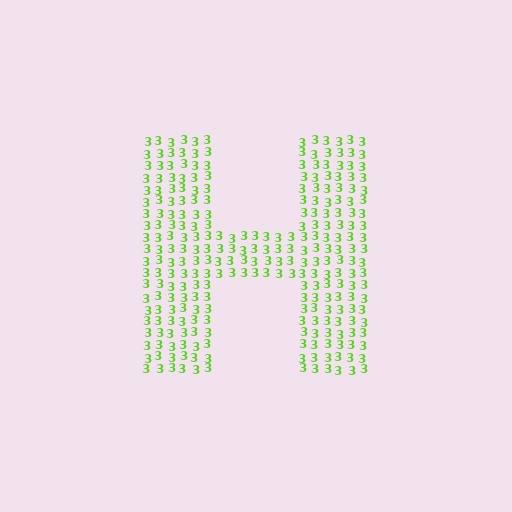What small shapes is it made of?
It is made of small digit 3's.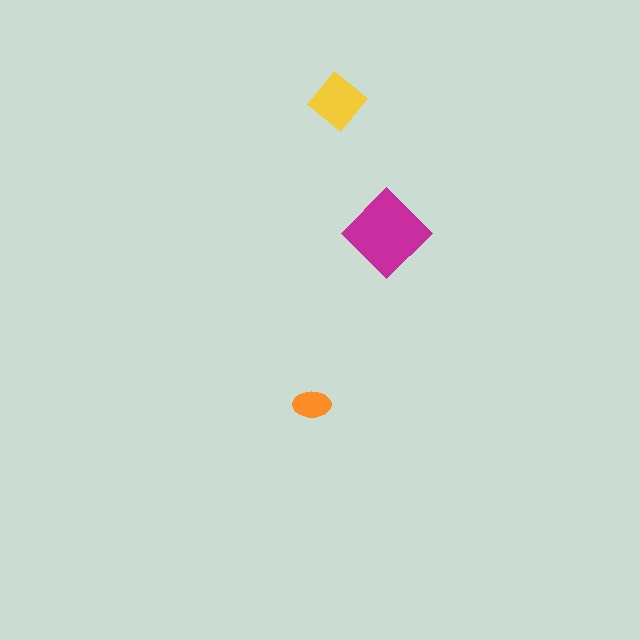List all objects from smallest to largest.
The orange ellipse, the yellow diamond, the magenta diamond.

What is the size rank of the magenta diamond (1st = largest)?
1st.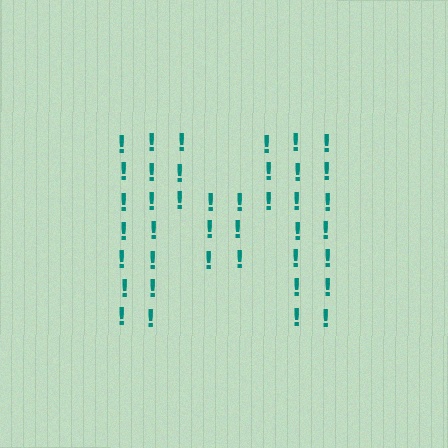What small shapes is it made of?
It is made of small exclamation marks.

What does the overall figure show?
The overall figure shows the letter M.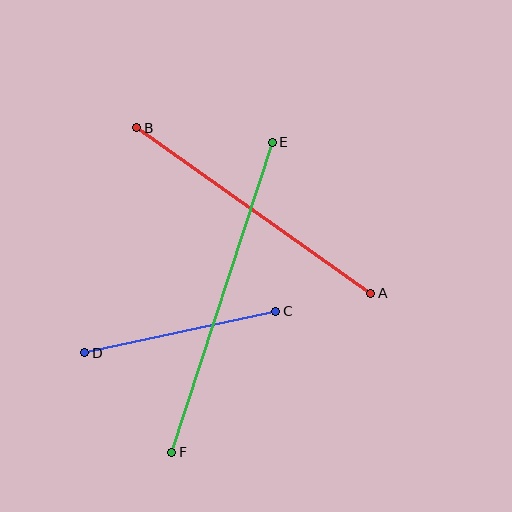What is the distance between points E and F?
The distance is approximately 326 pixels.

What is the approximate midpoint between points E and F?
The midpoint is at approximately (222, 297) pixels.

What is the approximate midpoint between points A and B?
The midpoint is at approximately (254, 211) pixels.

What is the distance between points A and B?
The distance is approximately 287 pixels.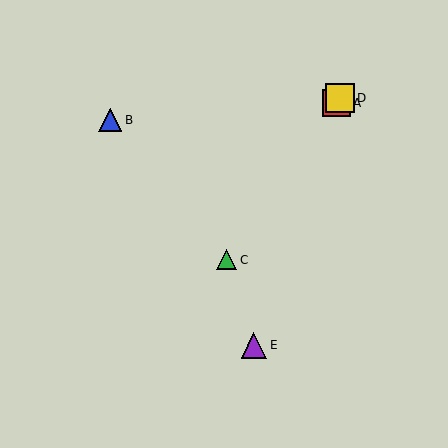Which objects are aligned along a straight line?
Objects A, C, D are aligned along a straight line.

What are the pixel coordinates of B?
Object B is at (110, 120).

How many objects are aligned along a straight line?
3 objects (A, C, D) are aligned along a straight line.